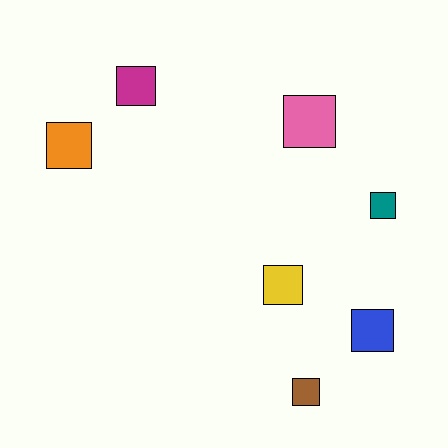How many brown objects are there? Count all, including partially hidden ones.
There is 1 brown object.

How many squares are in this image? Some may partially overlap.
There are 7 squares.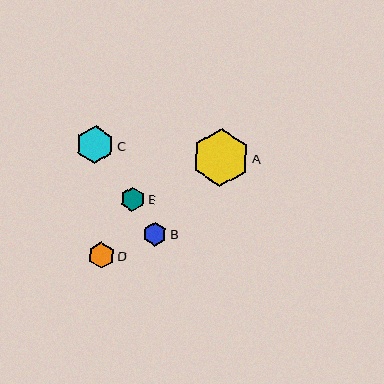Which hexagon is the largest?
Hexagon A is the largest with a size of approximately 57 pixels.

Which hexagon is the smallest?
Hexagon B is the smallest with a size of approximately 24 pixels.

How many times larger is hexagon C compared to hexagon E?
Hexagon C is approximately 1.6 times the size of hexagon E.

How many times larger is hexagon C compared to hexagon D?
Hexagon C is approximately 1.5 times the size of hexagon D.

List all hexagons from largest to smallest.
From largest to smallest: A, C, D, E, B.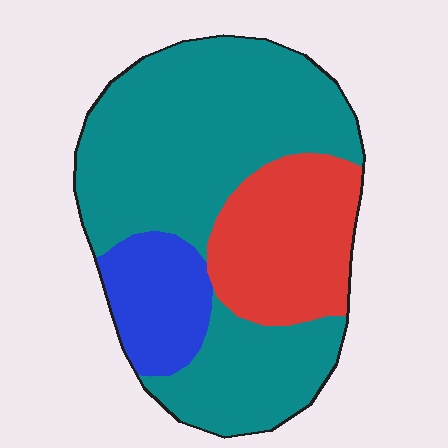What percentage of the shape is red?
Red covers about 25% of the shape.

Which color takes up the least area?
Blue, at roughly 15%.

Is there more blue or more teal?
Teal.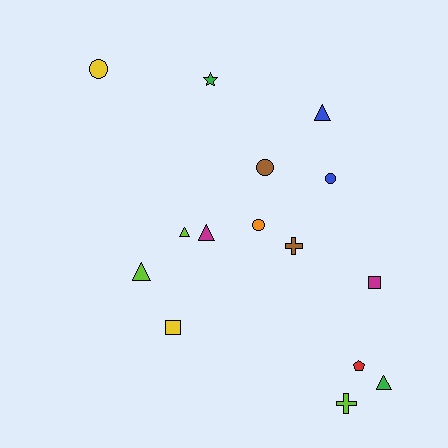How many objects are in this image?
There are 15 objects.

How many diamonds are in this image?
There are no diamonds.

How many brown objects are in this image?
There are 2 brown objects.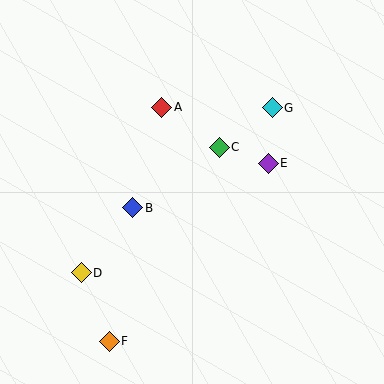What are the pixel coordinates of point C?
Point C is at (219, 147).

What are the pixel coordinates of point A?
Point A is at (162, 107).